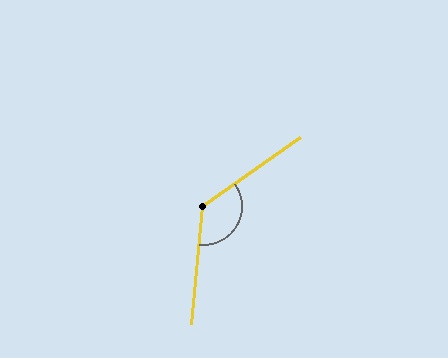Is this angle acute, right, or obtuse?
It is obtuse.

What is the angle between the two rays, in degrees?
Approximately 130 degrees.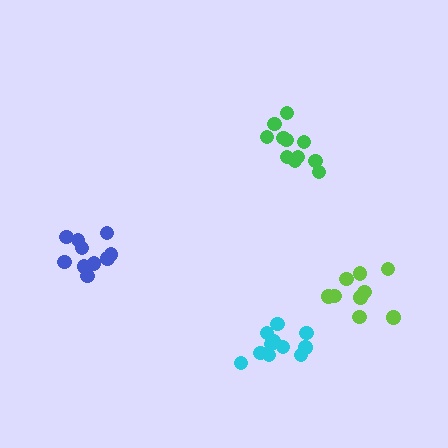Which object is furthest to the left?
The blue cluster is leftmost.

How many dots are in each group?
Group 1: 11 dots, Group 2: 11 dots, Group 3: 10 dots, Group 4: 9 dots (41 total).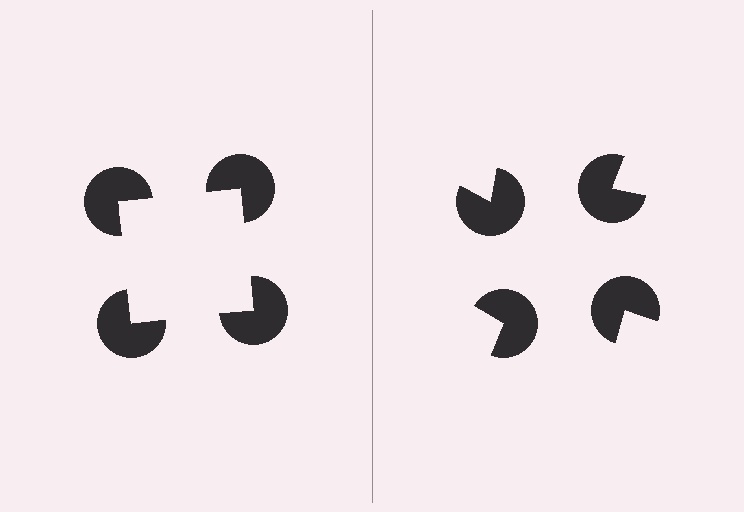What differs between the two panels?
The pac-man discs are positioned identically on both sides; only the wedge orientations differ. On the left they align to a square; on the right they are misaligned.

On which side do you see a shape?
An illusory square appears on the left side. On the right side the wedge cuts are rotated, so no coherent shape forms.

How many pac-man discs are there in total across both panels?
8 — 4 on each side.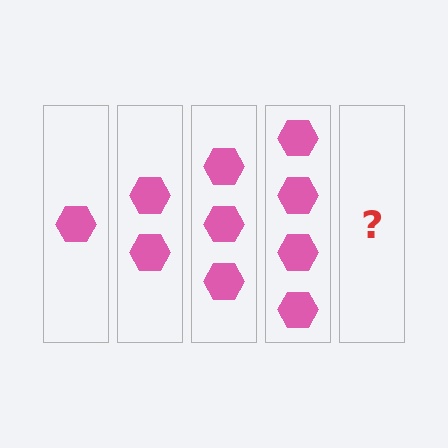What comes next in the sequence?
The next element should be 5 hexagons.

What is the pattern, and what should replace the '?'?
The pattern is that each step adds one more hexagon. The '?' should be 5 hexagons.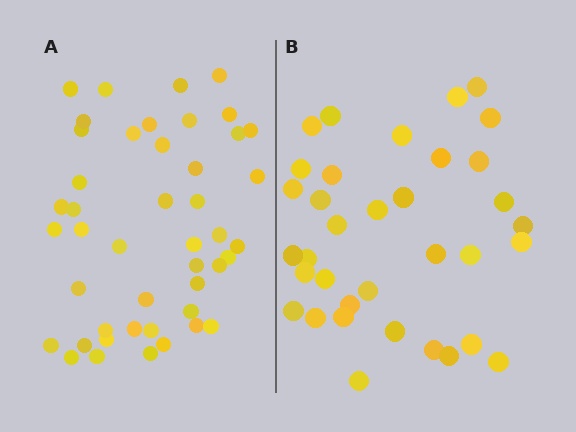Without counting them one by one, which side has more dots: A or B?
Region A (the left region) has more dots.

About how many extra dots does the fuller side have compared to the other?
Region A has roughly 10 or so more dots than region B.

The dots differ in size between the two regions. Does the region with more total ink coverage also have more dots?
No. Region B has more total ink coverage because its dots are larger, but region A actually contains more individual dots. Total area can be misleading — the number of items is what matters here.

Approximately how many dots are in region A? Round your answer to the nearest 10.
About 40 dots. (The exact count is 45, which rounds to 40.)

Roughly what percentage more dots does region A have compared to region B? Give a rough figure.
About 30% more.